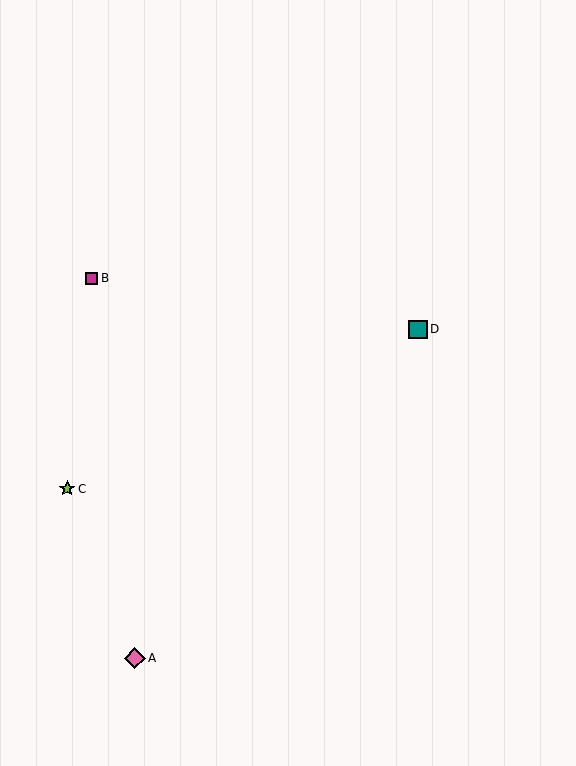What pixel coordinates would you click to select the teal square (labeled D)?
Click at (418, 329) to select the teal square D.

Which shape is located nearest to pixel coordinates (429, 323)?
The teal square (labeled D) at (418, 329) is nearest to that location.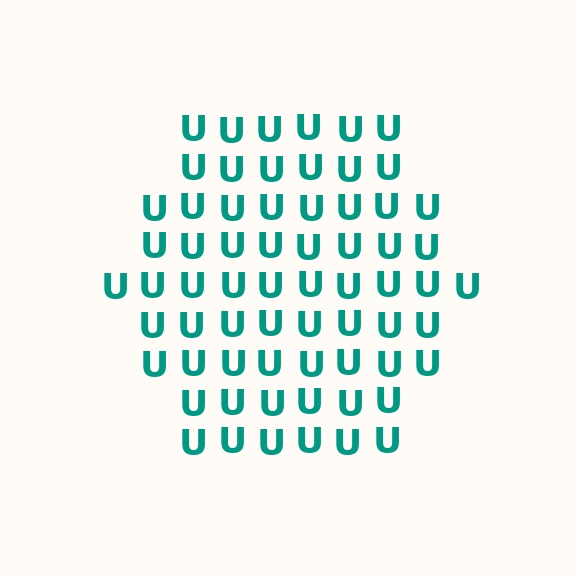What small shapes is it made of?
It is made of small letter U's.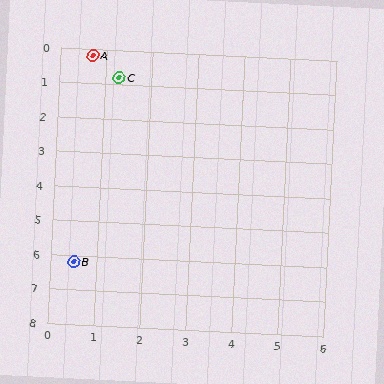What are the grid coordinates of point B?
Point B is at approximately (0.5, 6.2).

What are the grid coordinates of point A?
Point A is at approximately (0.7, 0.2).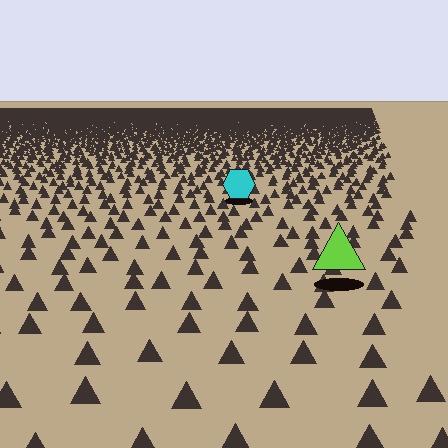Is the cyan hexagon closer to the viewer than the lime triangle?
No. The lime triangle is closer — you can tell from the texture gradient: the ground texture is coarser near it.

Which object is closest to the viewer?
The lime triangle is closest. The texture marks near it are larger and more spread out.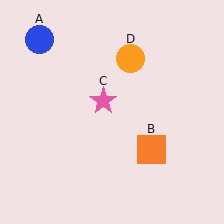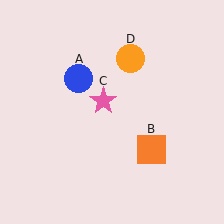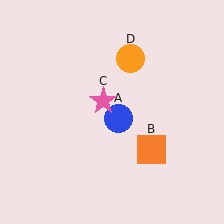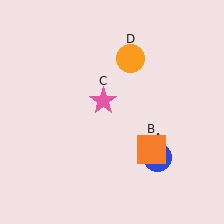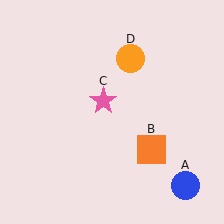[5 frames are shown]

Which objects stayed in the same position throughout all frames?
Orange square (object B) and pink star (object C) and orange circle (object D) remained stationary.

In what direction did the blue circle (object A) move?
The blue circle (object A) moved down and to the right.